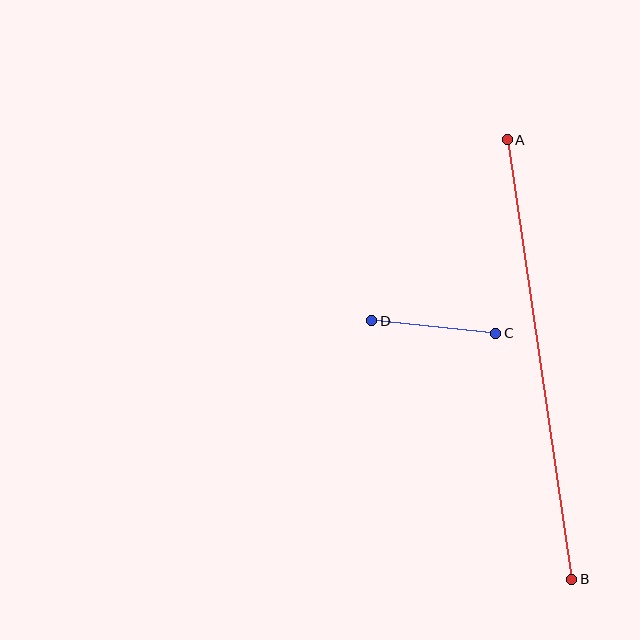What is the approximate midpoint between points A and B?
The midpoint is at approximately (539, 359) pixels.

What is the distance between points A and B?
The distance is approximately 444 pixels.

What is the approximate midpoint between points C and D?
The midpoint is at approximately (434, 327) pixels.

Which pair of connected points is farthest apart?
Points A and B are farthest apart.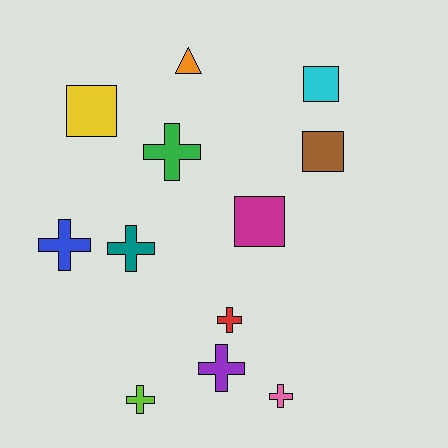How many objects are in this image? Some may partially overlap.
There are 12 objects.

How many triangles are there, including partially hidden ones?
There is 1 triangle.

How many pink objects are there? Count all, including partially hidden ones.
There is 1 pink object.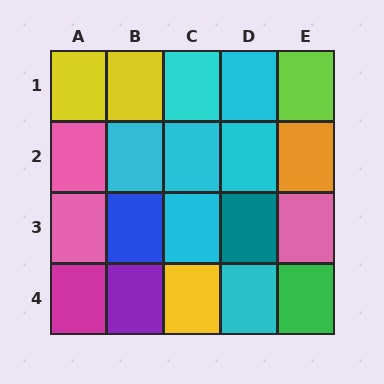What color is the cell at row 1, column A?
Yellow.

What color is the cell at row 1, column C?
Cyan.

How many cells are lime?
1 cell is lime.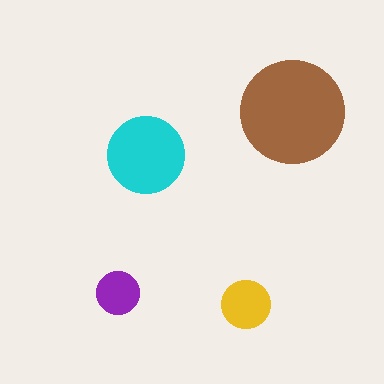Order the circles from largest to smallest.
the brown one, the cyan one, the yellow one, the purple one.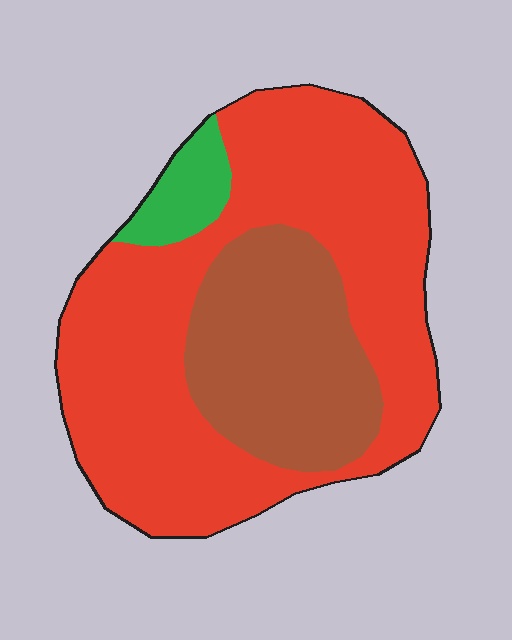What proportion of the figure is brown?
Brown covers 28% of the figure.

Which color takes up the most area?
Red, at roughly 65%.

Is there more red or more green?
Red.